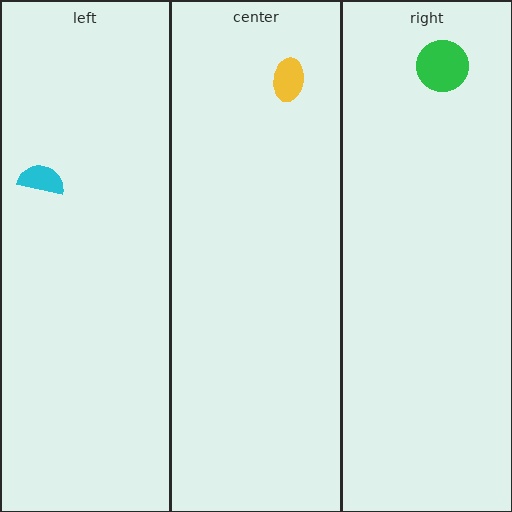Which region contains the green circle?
The right region.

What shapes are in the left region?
The cyan semicircle.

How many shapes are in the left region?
1.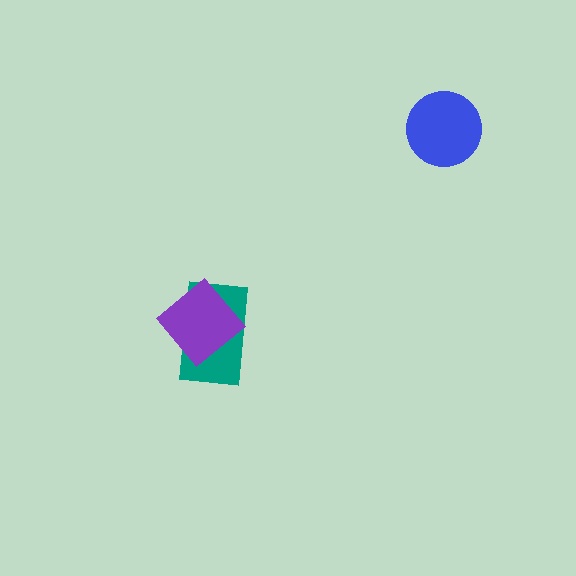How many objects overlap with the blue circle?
0 objects overlap with the blue circle.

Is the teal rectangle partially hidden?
Yes, it is partially covered by another shape.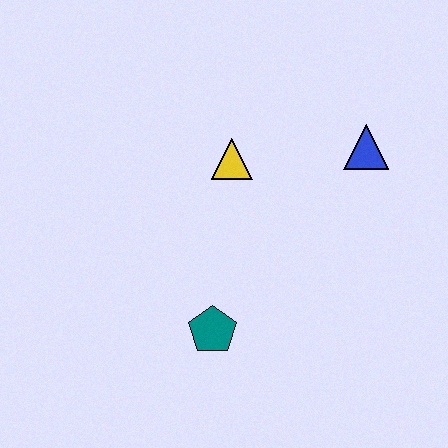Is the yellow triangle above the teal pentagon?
Yes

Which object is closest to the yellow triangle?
The blue triangle is closest to the yellow triangle.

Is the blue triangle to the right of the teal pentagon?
Yes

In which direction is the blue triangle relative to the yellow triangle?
The blue triangle is to the right of the yellow triangle.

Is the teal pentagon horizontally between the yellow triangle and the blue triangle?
No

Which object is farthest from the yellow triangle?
The teal pentagon is farthest from the yellow triangle.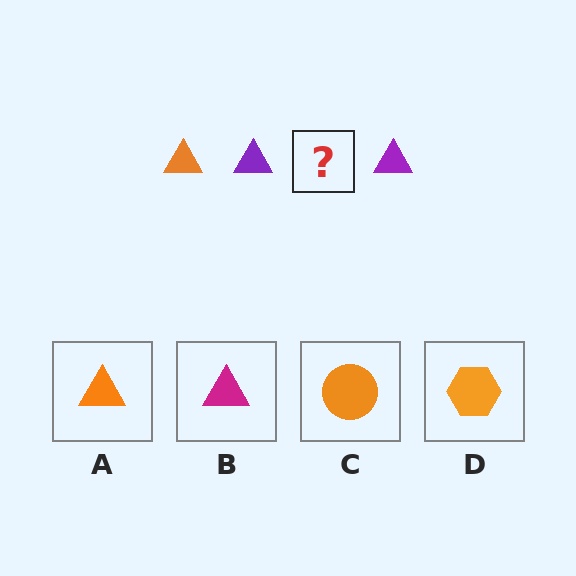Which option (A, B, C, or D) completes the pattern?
A.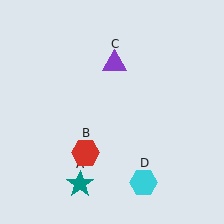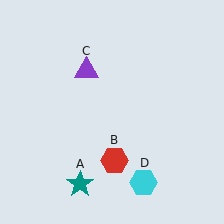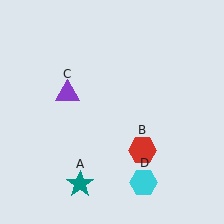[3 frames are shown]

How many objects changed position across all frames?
2 objects changed position: red hexagon (object B), purple triangle (object C).